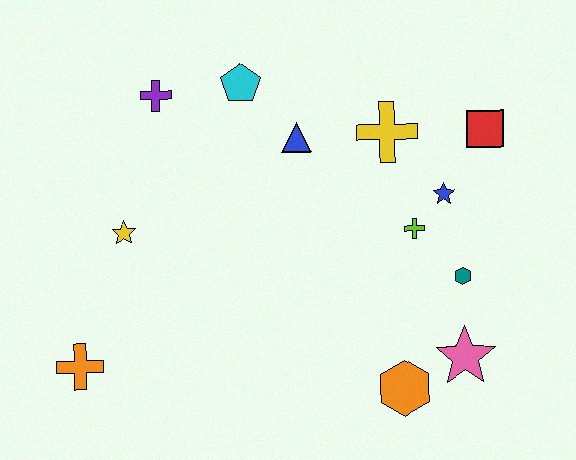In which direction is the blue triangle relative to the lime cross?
The blue triangle is to the left of the lime cross.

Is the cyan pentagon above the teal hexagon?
Yes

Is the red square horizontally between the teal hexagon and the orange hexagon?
No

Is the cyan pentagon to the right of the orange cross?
Yes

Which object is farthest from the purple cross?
The pink star is farthest from the purple cross.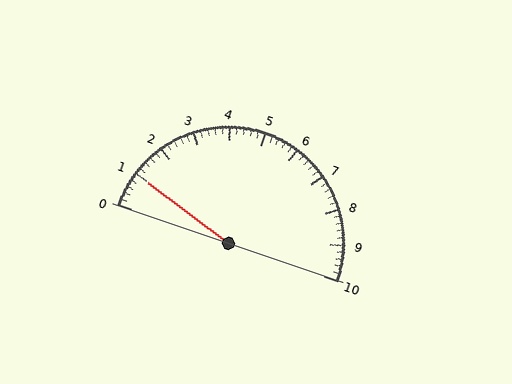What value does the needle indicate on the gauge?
The needle indicates approximately 1.0.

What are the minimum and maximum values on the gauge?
The gauge ranges from 0 to 10.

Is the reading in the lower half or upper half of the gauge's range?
The reading is in the lower half of the range (0 to 10).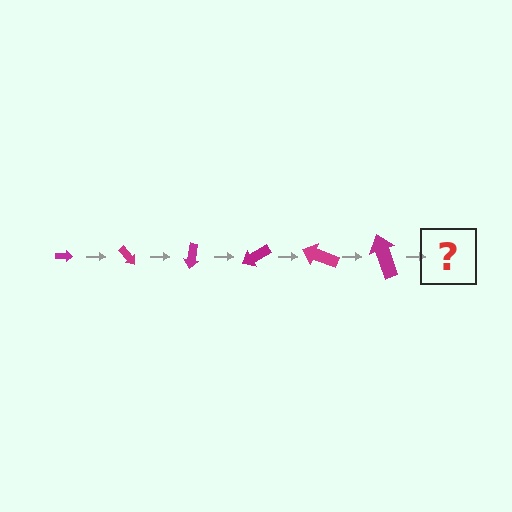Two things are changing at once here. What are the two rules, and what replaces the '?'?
The two rules are that the arrow grows larger each step and it rotates 50 degrees each step. The '?' should be an arrow, larger than the previous one and rotated 300 degrees from the start.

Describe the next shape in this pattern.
It should be an arrow, larger than the previous one and rotated 300 degrees from the start.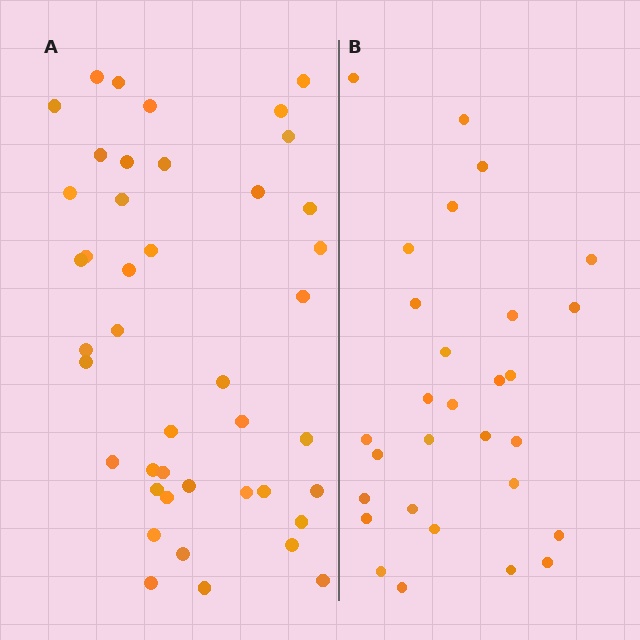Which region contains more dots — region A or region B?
Region A (the left region) has more dots.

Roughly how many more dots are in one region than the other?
Region A has approximately 15 more dots than region B.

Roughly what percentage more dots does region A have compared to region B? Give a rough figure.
About 50% more.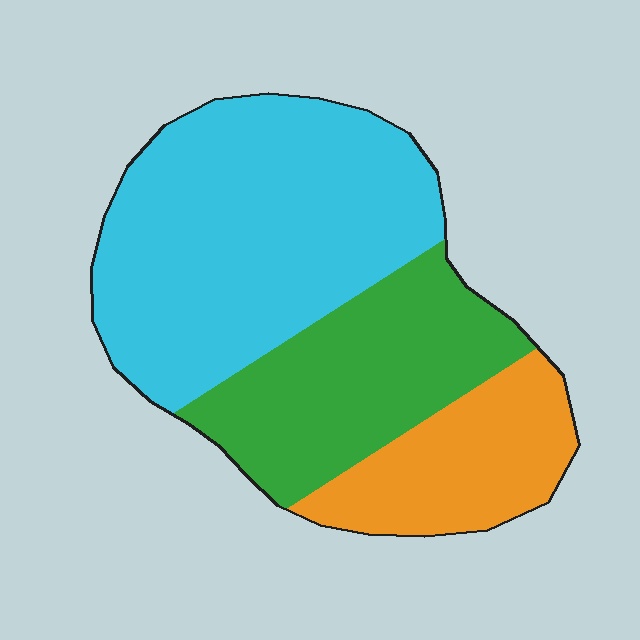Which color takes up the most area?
Cyan, at roughly 50%.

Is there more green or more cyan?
Cyan.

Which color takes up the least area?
Orange, at roughly 20%.